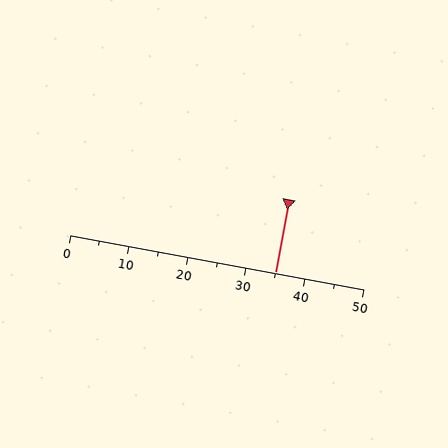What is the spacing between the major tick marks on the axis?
The major ticks are spaced 10 apart.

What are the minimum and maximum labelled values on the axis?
The axis runs from 0 to 50.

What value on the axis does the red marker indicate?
The marker indicates approximately 35.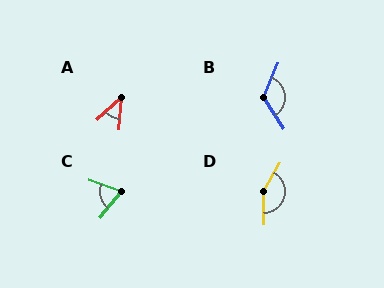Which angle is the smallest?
A, at approximately 42 degrees.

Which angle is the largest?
D, at approximately 149 degrees.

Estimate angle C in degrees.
Approximately 70 degrees.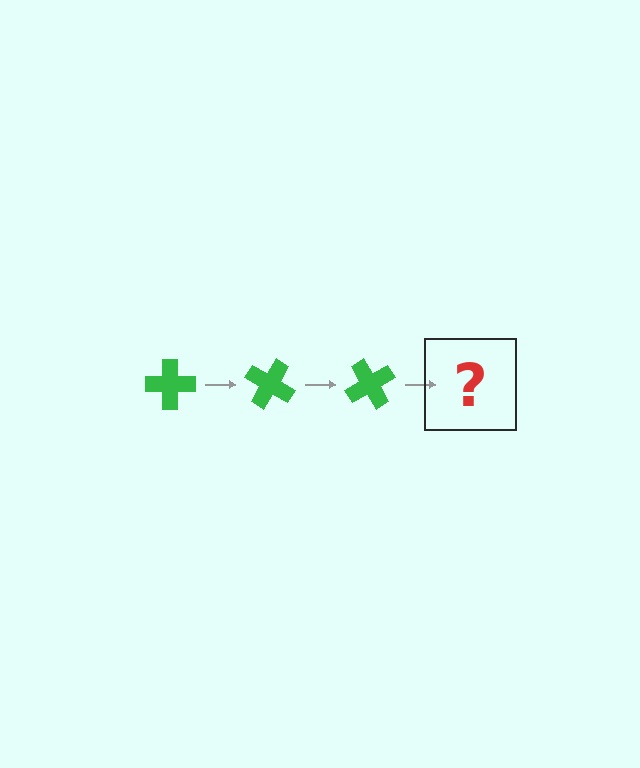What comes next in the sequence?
The next element should be a green cross rotated 90 degrees.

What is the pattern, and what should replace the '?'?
The pattern is that the cross rotates 30 degrees each step. The '?' should be a green cross rotated 90 degrees.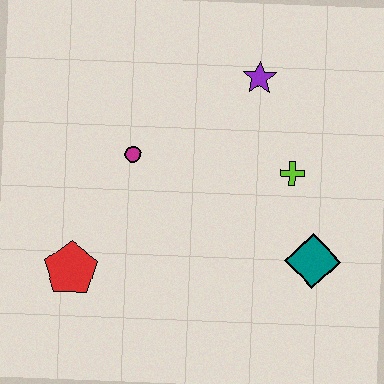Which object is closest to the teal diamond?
The lime cross is closest to the teal diamond.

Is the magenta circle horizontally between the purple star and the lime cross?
No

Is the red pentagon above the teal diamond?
No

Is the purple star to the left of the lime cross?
Yes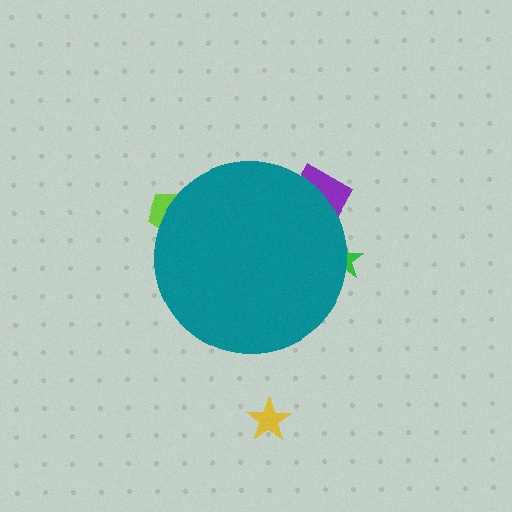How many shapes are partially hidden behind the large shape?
3 shapes are partially hidden.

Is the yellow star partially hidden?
No, the yellow star is fully visible.